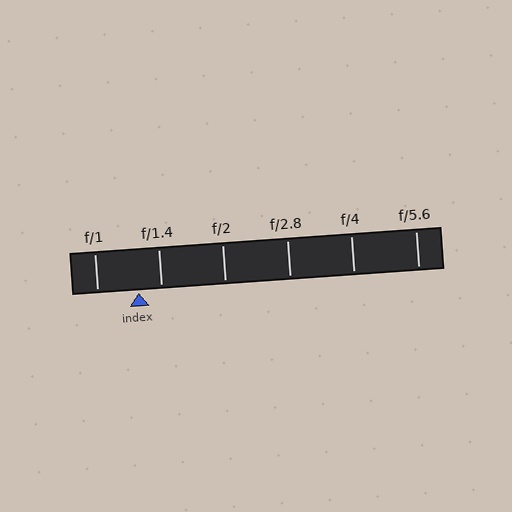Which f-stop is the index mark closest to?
The index mark is closest to f/1.4.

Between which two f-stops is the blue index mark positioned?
The index mark is between f/1 and f/1.4.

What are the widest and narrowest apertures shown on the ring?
The widest aperture shown is f/1 and the narrowest is f/5.6.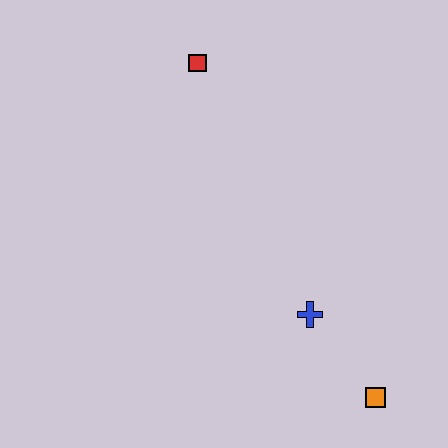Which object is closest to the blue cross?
The orange square is closest to the blue cross.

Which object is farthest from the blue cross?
The red square is farthest from the blue cross.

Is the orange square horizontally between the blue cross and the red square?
No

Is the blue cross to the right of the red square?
Yes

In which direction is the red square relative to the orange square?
The red square is above the orange square.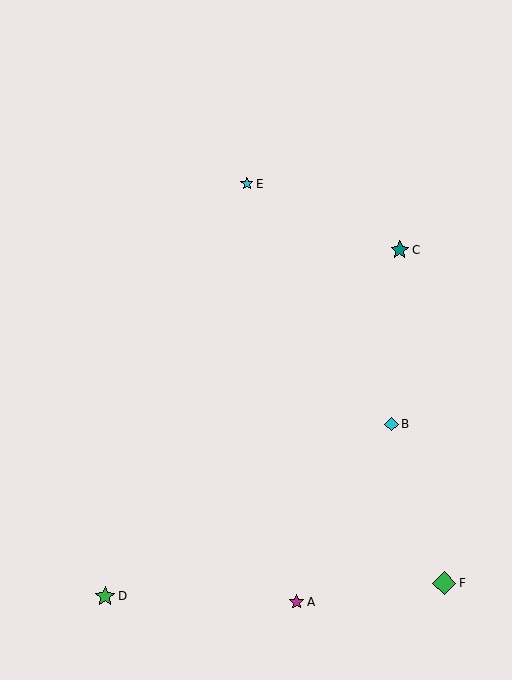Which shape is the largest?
The green diamond (labeled F) is the largest.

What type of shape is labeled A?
Shape A is a magenta star.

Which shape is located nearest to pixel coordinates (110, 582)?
The green star (labeled D) at (105, 596) is nearest to that location.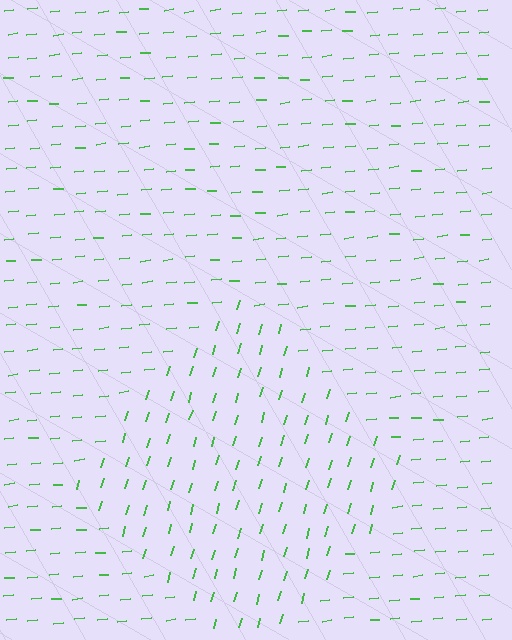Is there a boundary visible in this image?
Yes, there is a texture boundary formed by a change in line orientation.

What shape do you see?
I see a diamond.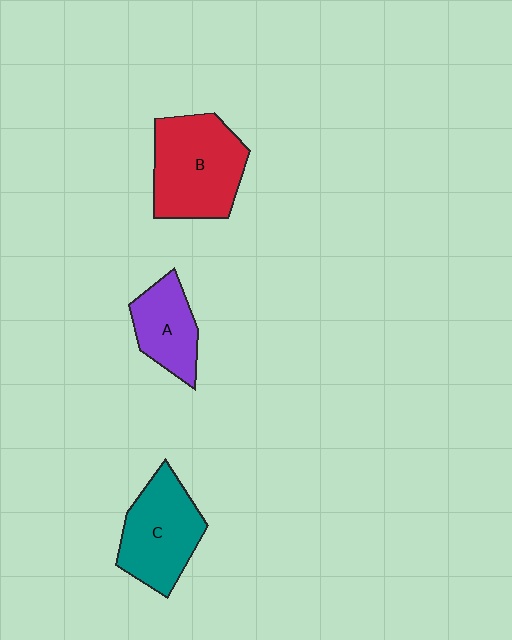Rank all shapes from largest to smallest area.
From largest to smallest: B (red), C (teal), A (purple).